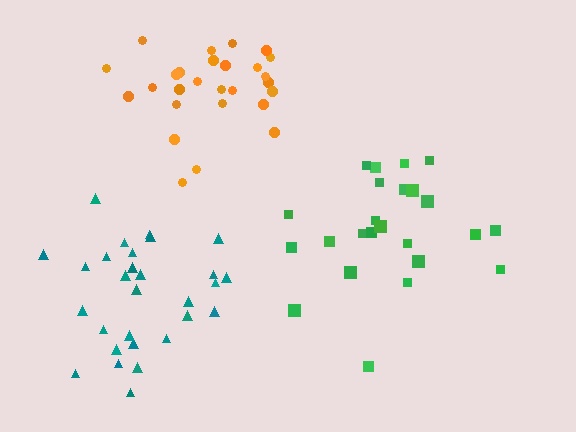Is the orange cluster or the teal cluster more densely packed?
Orange.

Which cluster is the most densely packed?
Orange.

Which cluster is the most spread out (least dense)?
Green.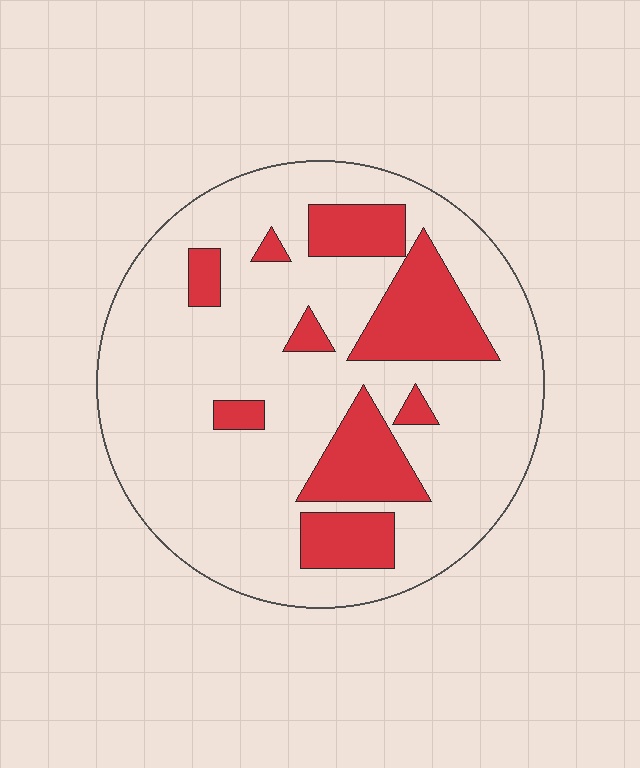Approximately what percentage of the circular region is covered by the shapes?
Approximately 25%.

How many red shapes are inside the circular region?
9.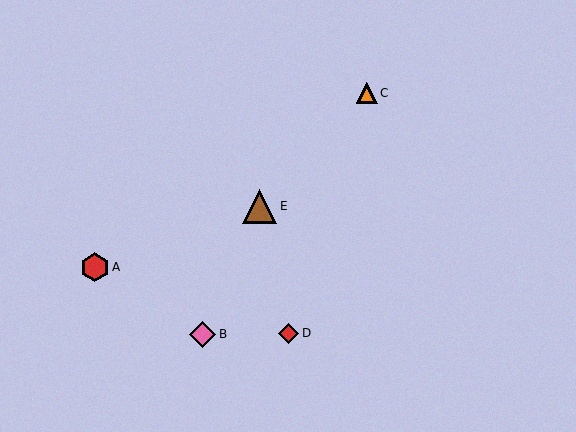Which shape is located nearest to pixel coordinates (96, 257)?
The red hexagon (labeled A) at (95, 267) is nearest to that location.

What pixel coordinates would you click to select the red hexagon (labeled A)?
Click at (95, 267) to select the red hexagon A.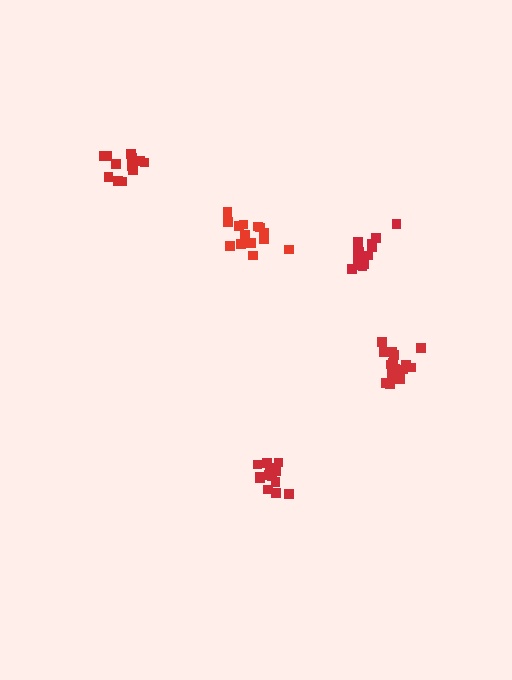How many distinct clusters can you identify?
There are 5 distinct clusters.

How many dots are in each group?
Group 1: 13 dots, Group 2: 15 dots, Group 3: 13 dots, Group 4: 17 dots, Group 5: 12 dots (70 total).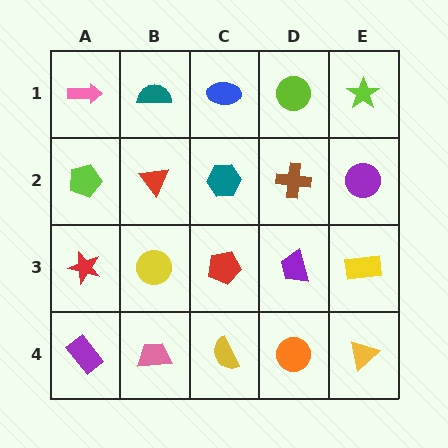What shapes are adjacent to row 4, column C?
A red pentagon (row 3, column C), a pink trapezoid (row 4, column B), an orange circle (row 4, column D).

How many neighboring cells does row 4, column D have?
3.